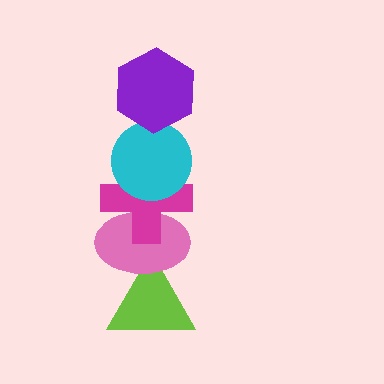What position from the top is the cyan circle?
The cyan circle is 2nd from the top.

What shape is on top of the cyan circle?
The purple hexagon is on top of the cyan circle.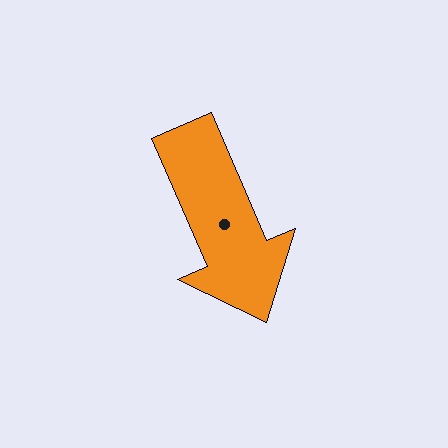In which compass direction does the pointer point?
Southeast.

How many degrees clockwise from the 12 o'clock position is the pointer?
Approximately 157 degrees.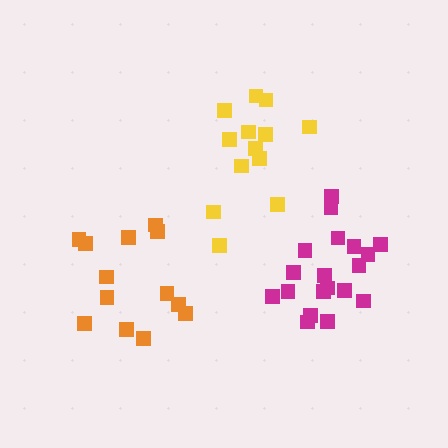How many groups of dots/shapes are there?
There are 3 groups.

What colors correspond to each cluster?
The clusters are colored: orange, magenta, yellow.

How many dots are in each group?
Group 1: 13 dots, Group 2: 19 dots, Group 3: 13 dots (45 total).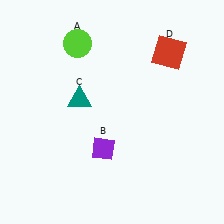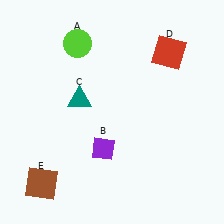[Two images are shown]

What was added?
A brown square (E) was added in Image 2.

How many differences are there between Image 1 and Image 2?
There is 1 difference between the two images.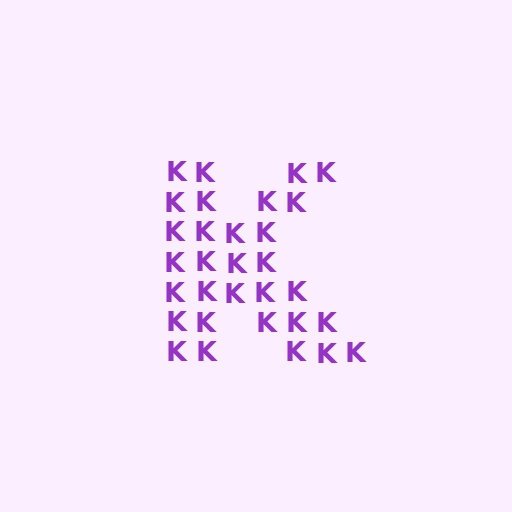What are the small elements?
The small elements are letter K's.